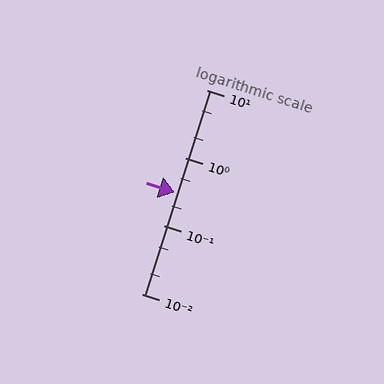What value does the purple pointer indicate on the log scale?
The pointer indicates approximately 0.31.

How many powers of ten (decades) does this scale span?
The scale spans 3 decades, from 0.01 to 10.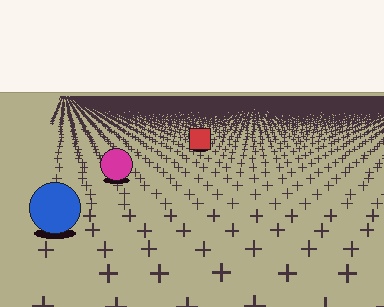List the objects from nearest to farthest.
From nearest to farthest: the blue circle, the magenta circle, the red square.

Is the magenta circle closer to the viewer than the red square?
Yes. The magenta circle is closer — you can tell from the texture gradient: the ground texture is coarser near it.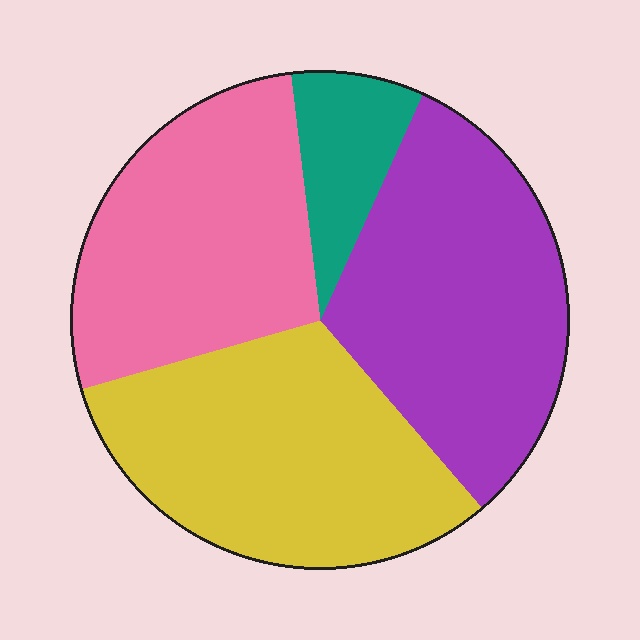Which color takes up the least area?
Teal, at roughly 10%.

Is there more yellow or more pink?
Yellow.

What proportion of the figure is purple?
Purple covers roughly 30% of the figure.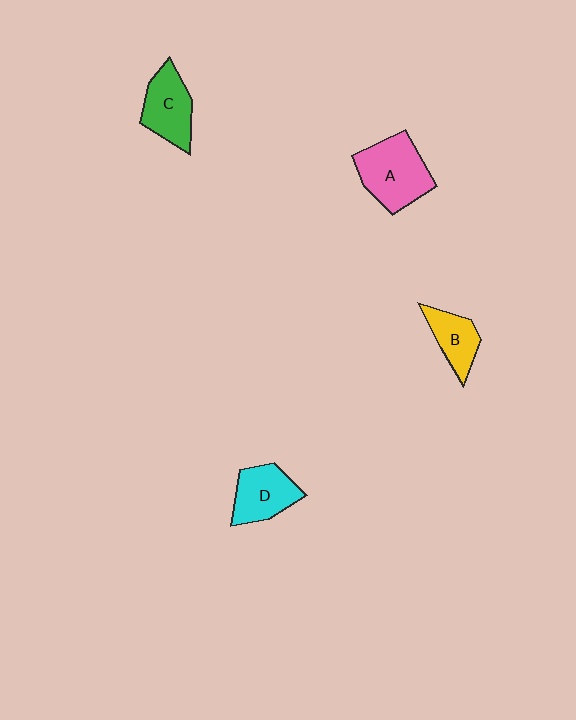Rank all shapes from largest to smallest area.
From largest to smallest: A (pink), C (green), D (cyan), B (yellow).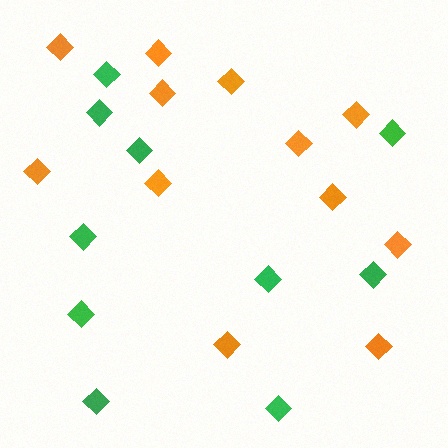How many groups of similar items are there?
There are 2 groups: one group of green diamonds (10) and one group of orange diamonds (12).